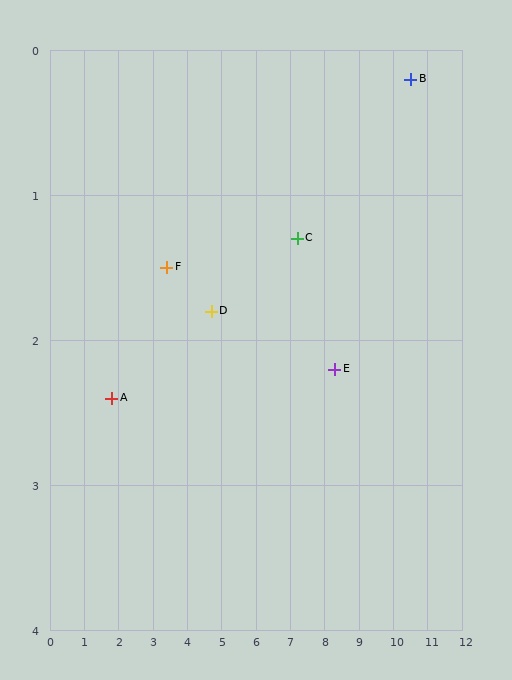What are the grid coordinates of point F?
Point F is at approximately (3.4, 1.5).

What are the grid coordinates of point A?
Point A is at approximately (1.8, 2.4).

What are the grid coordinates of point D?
Point D is at approximately (4.7, 1.8).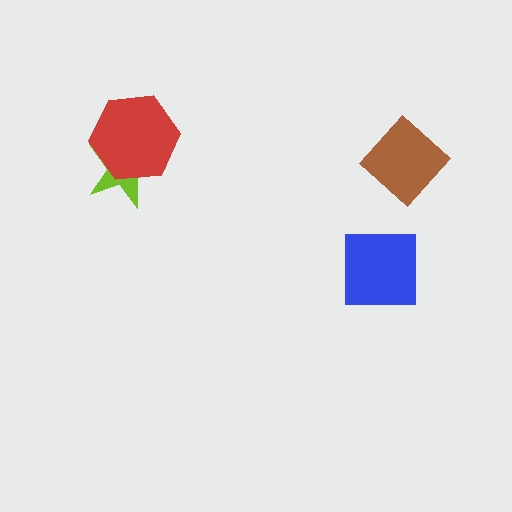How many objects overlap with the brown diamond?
0 objects overlap with the brown diamond.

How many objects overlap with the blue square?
0 objects overlap with the blue square.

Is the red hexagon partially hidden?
No, no other shape covers it.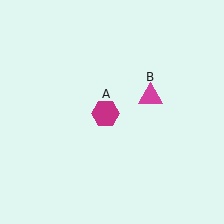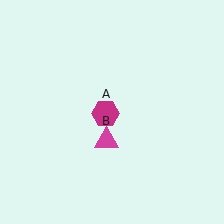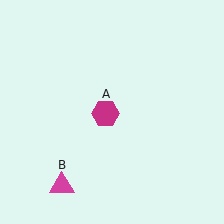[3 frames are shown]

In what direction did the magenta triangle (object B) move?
The magenta triangle (object B) moved down and to the left.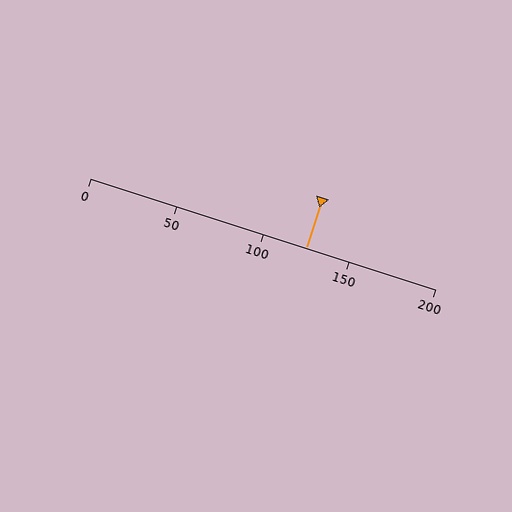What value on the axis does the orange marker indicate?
The marker indicates approximately 125.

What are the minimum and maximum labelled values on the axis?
The axis runs from 0 to 200.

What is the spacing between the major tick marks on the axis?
The major ticks are spaced 50 apart.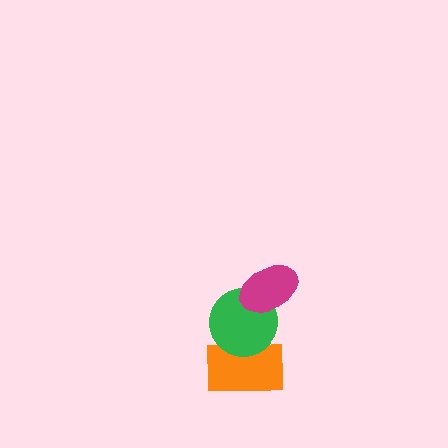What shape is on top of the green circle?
The magenta ellipse is on top of the green circle.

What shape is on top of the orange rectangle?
The green circle is on top of the orange rectangle.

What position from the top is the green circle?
The green circle is 2nd from the top.